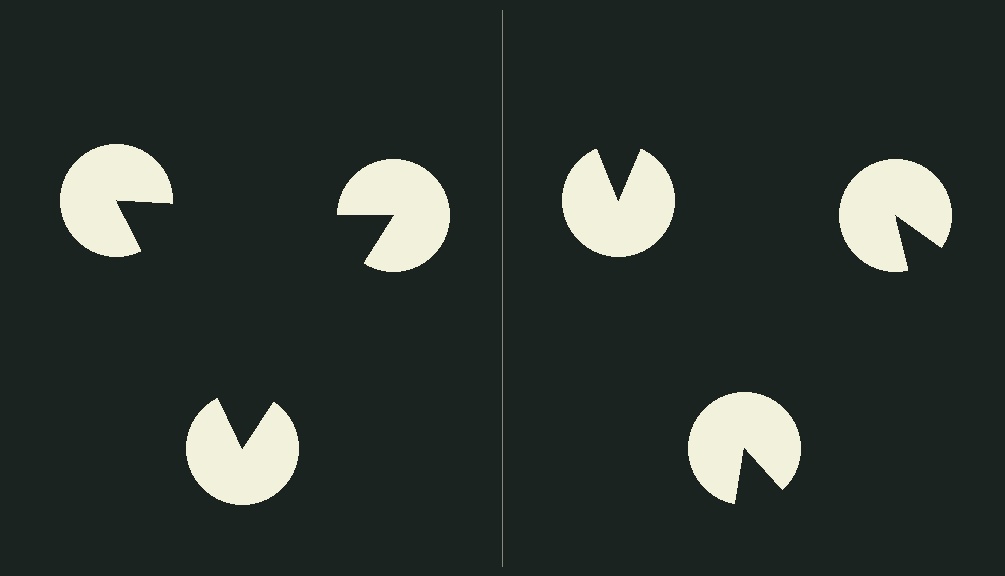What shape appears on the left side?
An illusory triangle.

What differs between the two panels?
The pac-man discs are positioned identically on both sides; only the wedge orientations differ. On the left they align to a triangle; on the right they are misaligned.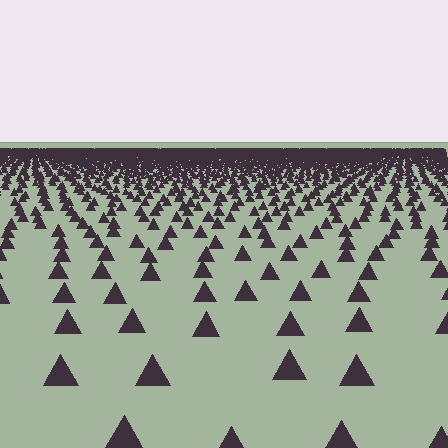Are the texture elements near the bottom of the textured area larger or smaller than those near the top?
Larger. Near the bottom, elements are closer to the viewer and appear at a bigger on-screen size.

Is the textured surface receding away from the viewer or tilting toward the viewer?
The surface is receding away from the viewer. Texture elements get smaller and denser toward the top.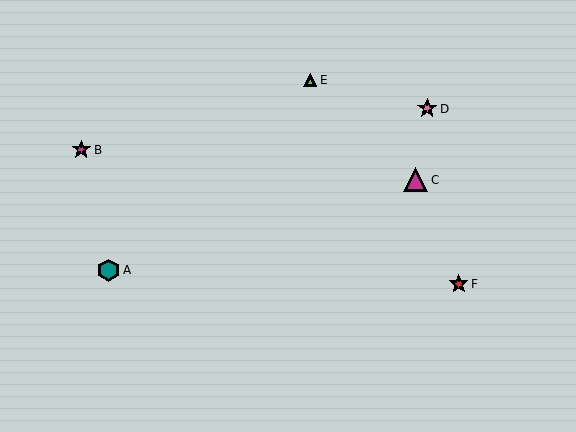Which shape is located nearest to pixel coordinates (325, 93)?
The lime triangle (labeled E) at (310, 80) is nearest to that location.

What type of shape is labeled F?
Shape F is a red star.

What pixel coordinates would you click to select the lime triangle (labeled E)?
Click at (310, 80) to select the lime triangle E.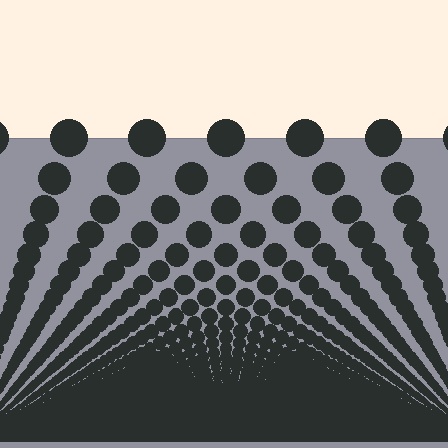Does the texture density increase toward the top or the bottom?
Density increases toward the bottom.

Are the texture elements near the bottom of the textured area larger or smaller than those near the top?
Smaller. The gradient is inverted — elements near the bottom are smaller and denser.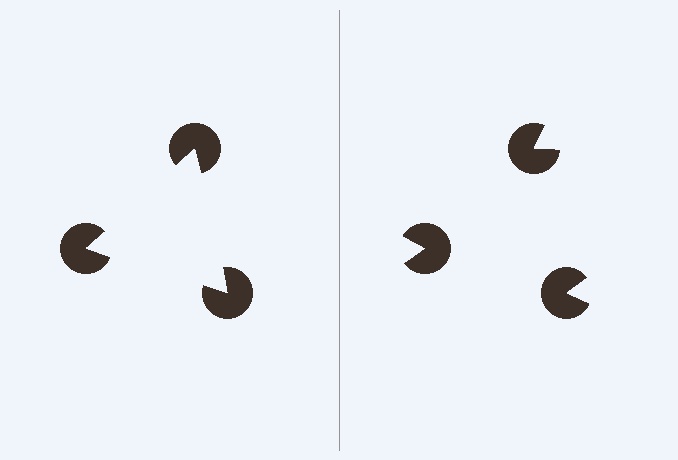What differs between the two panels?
The pac-man discs are positioned identically on both sides; only the wedge orientations differ. On the left they align to a triangle; on the right they are misaligned.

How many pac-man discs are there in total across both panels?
6 — 3 on each side.